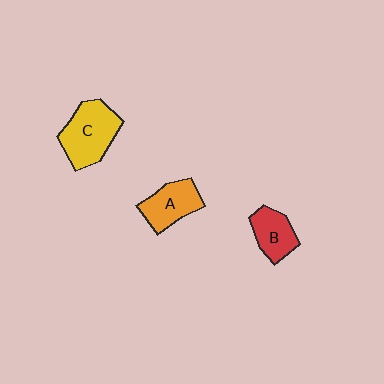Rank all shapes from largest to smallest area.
From largest to smallest: C (yellow), A (orange), B (red).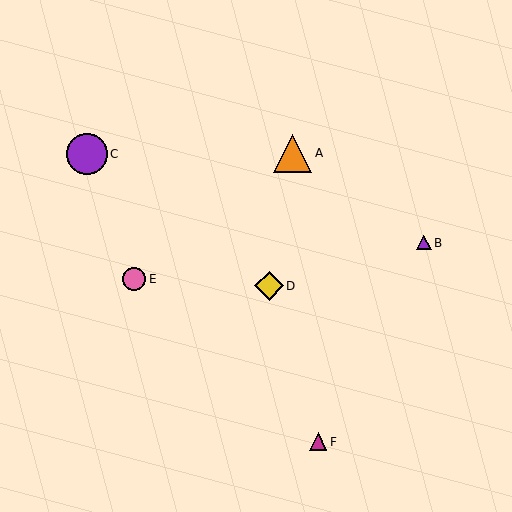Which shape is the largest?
The purple circle (labeled C) is the largest.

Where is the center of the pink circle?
The center of the pink circle is at (134, 279).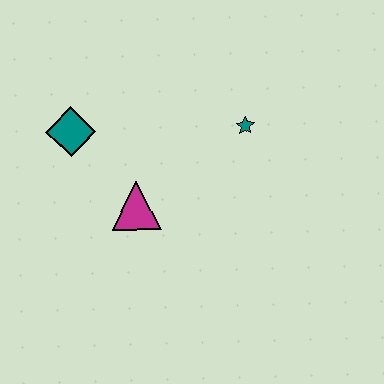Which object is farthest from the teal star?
The teal diamond is farthest from the teal star.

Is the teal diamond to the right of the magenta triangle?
No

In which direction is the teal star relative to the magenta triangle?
The teal star is to the right of the magenta triangle.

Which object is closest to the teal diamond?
The magenta triangle is closest to the teal diamond.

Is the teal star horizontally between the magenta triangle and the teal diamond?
No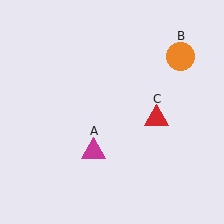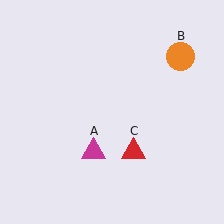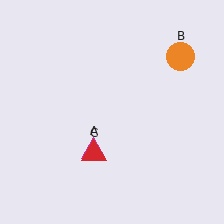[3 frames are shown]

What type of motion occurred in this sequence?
The red triangle (object C) rotated clockwise around the center of the scene.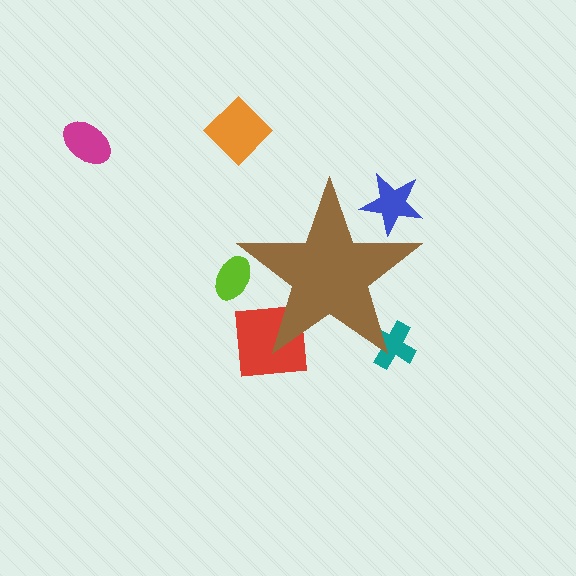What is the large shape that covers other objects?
A brown star.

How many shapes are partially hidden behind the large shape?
4 shapes are partially hidden.